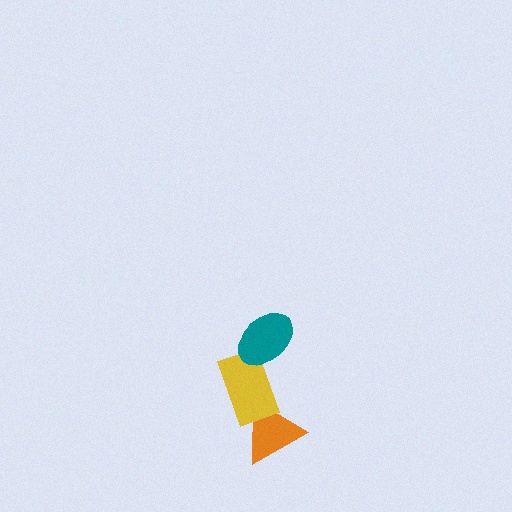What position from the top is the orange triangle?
The orange triangle is 3rd from the top.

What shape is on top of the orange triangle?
The yellow rectangle is on top of the orange triangle.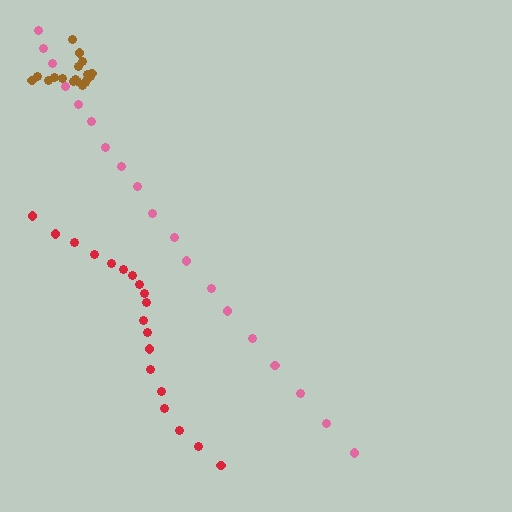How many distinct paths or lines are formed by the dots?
There are 3 distinct paths.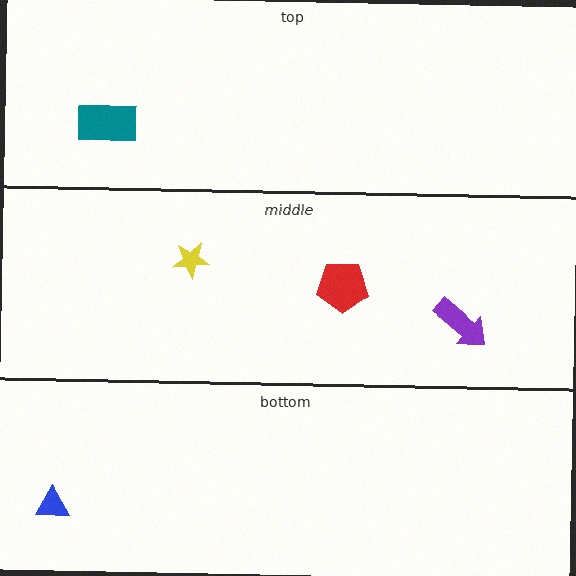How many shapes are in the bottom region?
1.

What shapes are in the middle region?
The yellow star, the purple arrow, the red pentagon.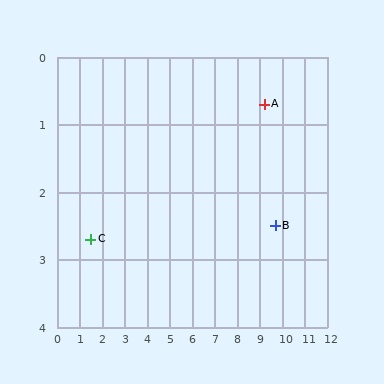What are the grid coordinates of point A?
Point A is at approximately (9.2, 0.7).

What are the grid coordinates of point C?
Point C is at approximately (1.5, 2.7).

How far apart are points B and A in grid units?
Points B and A are about 1.9 grid units apart.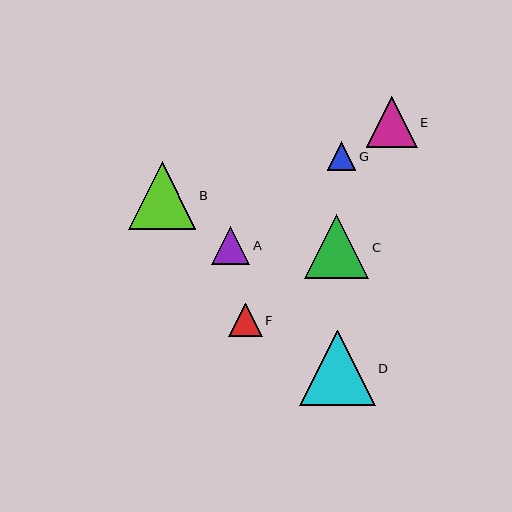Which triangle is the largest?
Triangle D is the largest with a size of approximately 75 pixels.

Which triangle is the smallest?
Triangle G is the smallest with a size of approximately 28 pixels.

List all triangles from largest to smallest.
From largest to smallest: D, B, C, E, A, F, G.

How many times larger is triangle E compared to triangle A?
Triangle E is approximately 1.3 times the size of triangle A.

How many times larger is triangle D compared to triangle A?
Triangle D is approximately 2.0 times the size of triangle A.